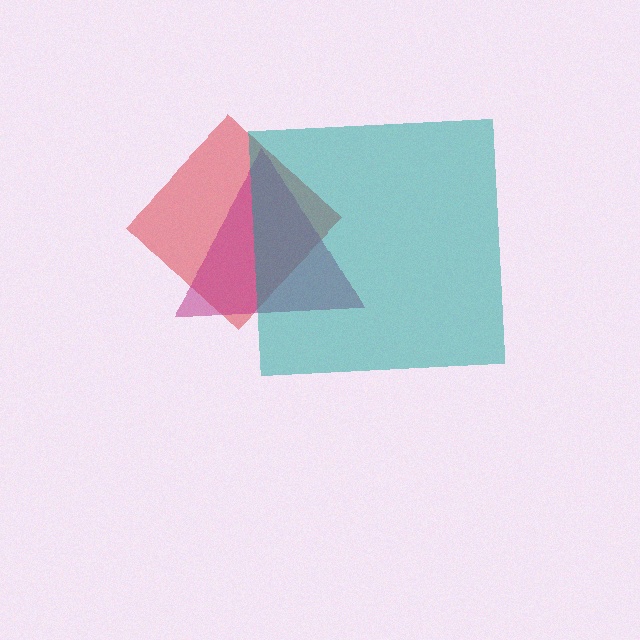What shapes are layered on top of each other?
The layered shapes are: a red diamond, a magenta triangle, a teal square.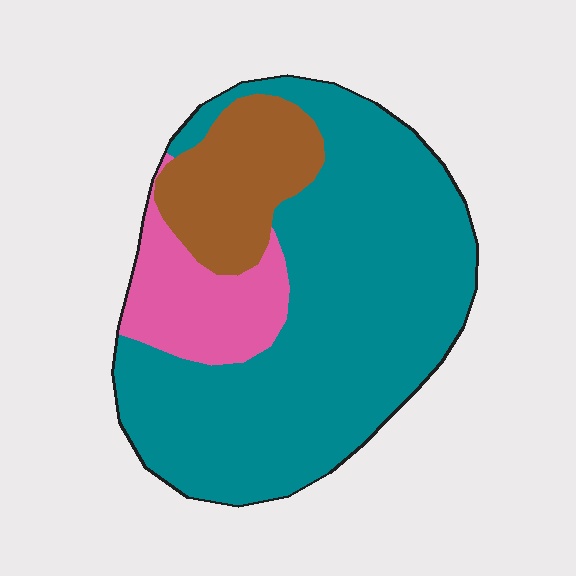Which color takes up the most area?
Teal, at roughly 70%.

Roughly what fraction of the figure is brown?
Brown covers roughly 15% of the figure.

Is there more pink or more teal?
Teal.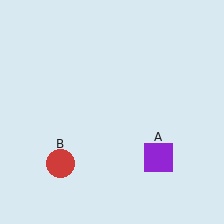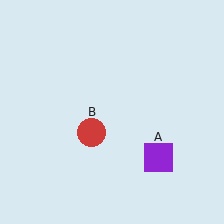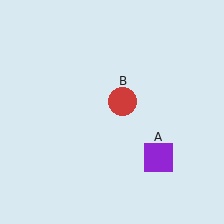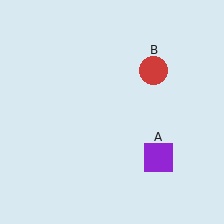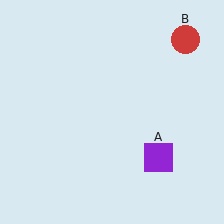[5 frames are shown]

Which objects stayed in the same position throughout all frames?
Purple square (object A) remained stationary.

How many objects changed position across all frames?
1 object changed position: red circle (object B).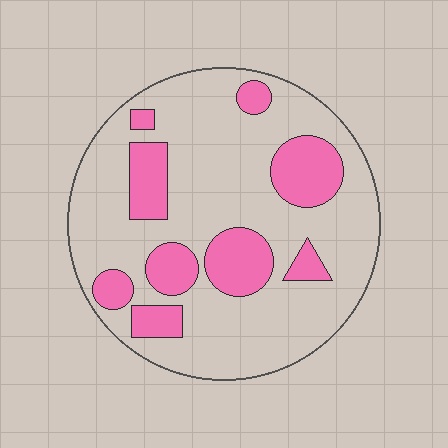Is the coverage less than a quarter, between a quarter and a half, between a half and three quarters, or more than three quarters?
Less than a quarter.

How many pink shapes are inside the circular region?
9.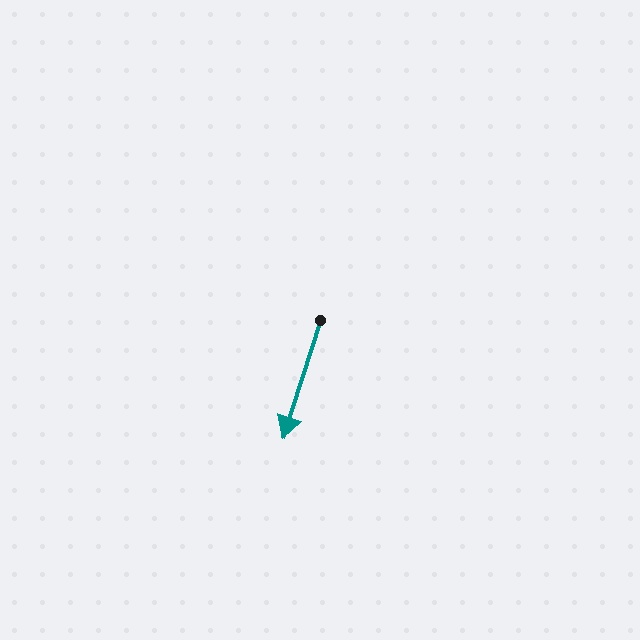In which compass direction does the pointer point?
South.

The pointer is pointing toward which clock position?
Roughly 7 o'clock.